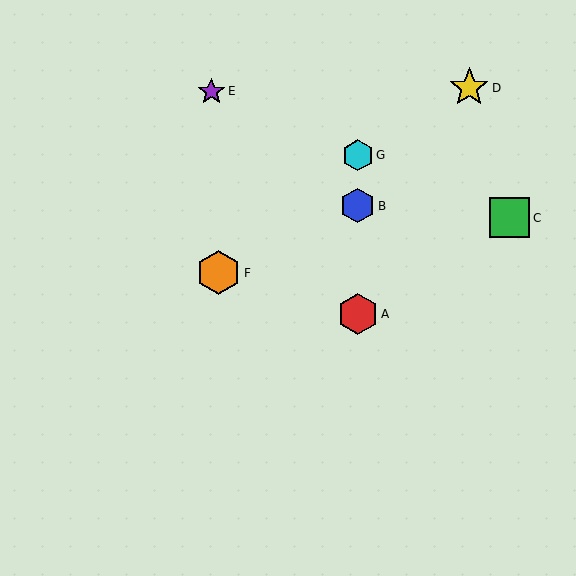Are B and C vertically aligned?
No, B is at x≈358 and C is at x≈510.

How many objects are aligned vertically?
3 objects (A, B, G) are aligned vertically.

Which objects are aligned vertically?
Objects A, B, G are aligned vertically.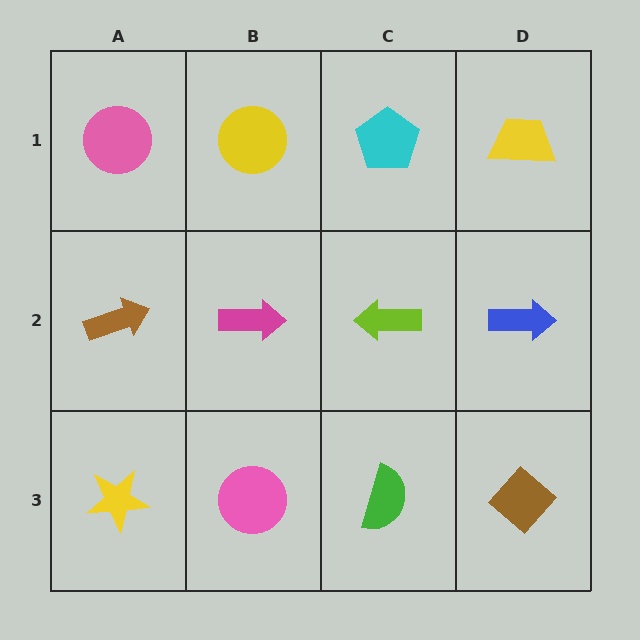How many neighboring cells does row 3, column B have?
3.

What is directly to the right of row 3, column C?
A brown diamond.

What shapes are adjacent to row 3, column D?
A blue arrow (row 2, column D), a green semicircle (row 3, column C).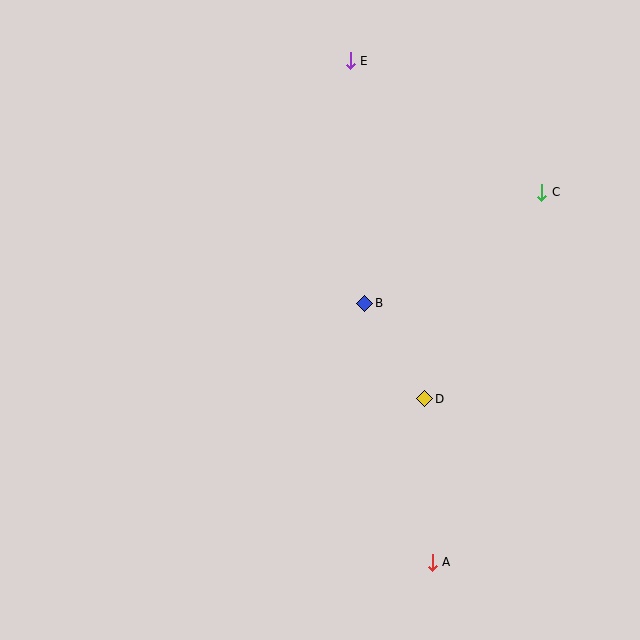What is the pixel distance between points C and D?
The distance between C and D is 237 pixels.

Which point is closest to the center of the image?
Point B at (365, 303) is closest to the center.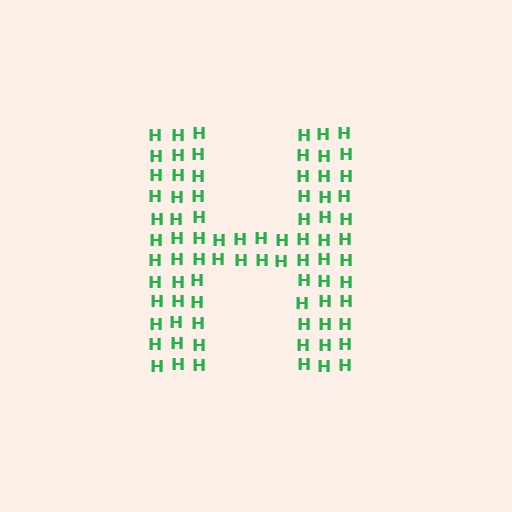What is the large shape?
The large shape is the letter H.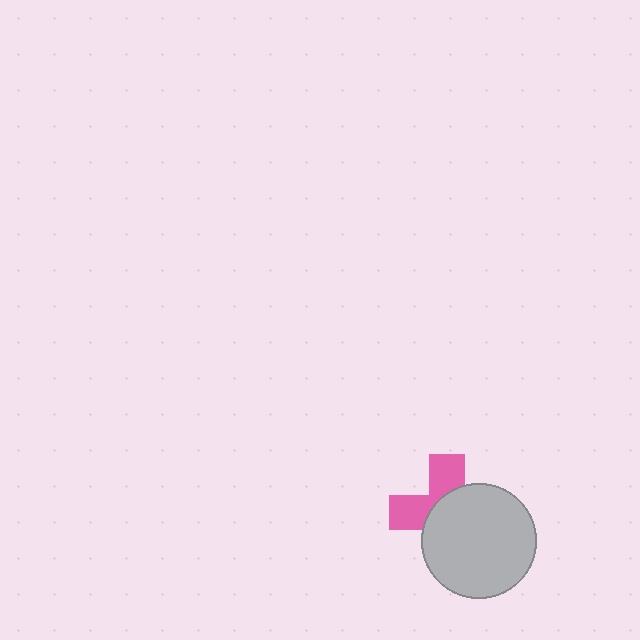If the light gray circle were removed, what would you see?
You would see the complete pink cross.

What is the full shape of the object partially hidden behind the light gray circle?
The partially hidden object is a pink cross.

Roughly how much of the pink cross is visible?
A small part of it is visible (roughly 39%).